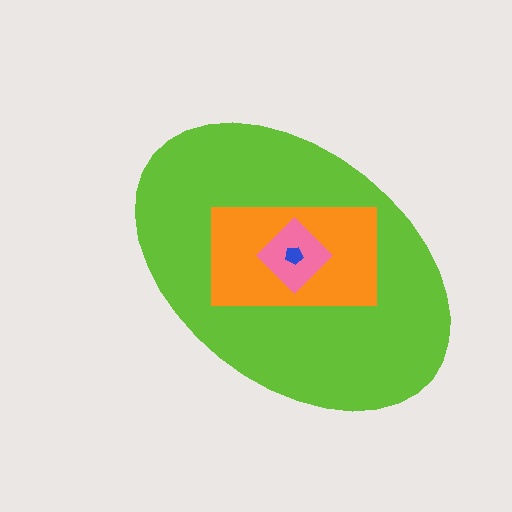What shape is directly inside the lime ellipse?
The orange rectangle.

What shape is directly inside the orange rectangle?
The pink diamond.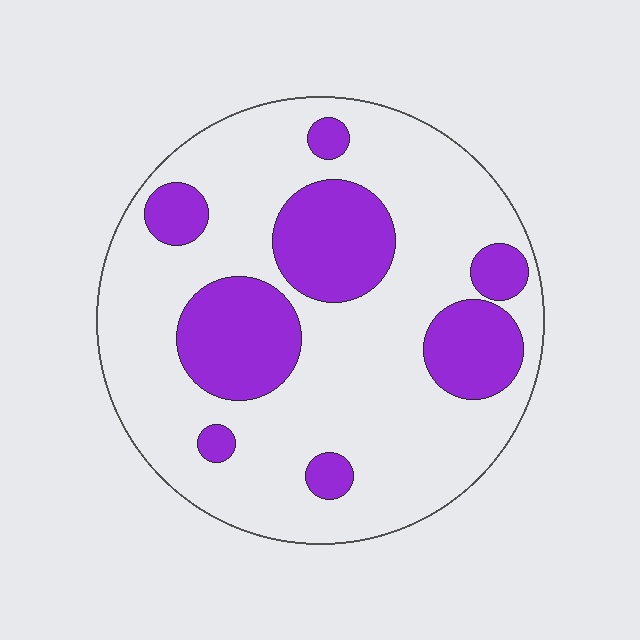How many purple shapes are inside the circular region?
8.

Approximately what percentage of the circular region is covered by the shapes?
Approximately 25%.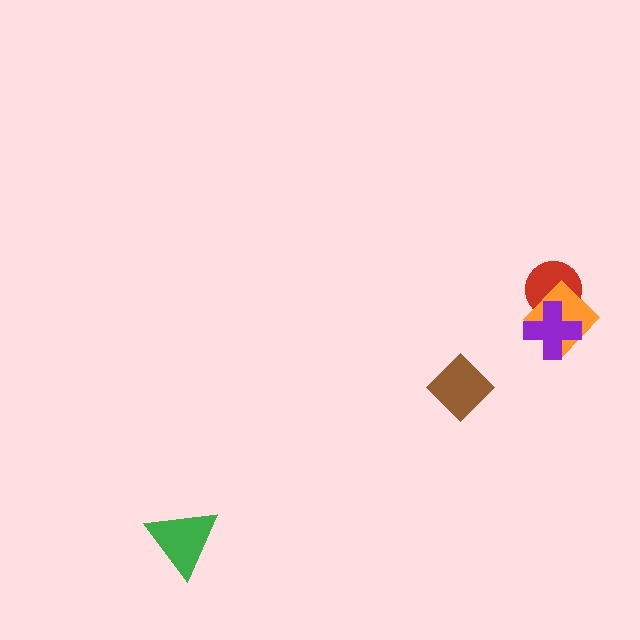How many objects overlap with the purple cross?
2 objects overlap with the purple cross.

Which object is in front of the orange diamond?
The purple cross is in front of the orange diamond.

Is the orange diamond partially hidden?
Yes, it is partially covered by another shape.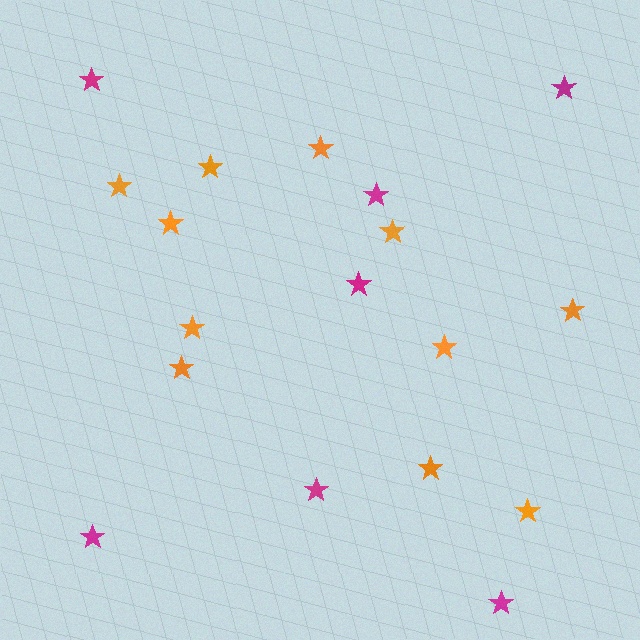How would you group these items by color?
There are 2 groups: one group of magenta stars (7) and one group of orange stars (11).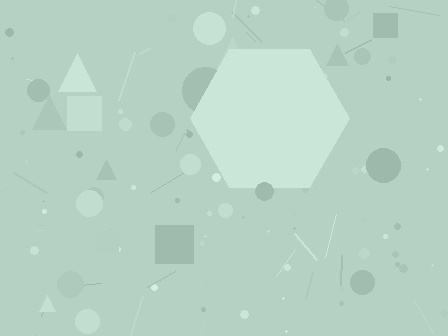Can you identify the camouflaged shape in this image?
The camouflaged shape is a hexagon.